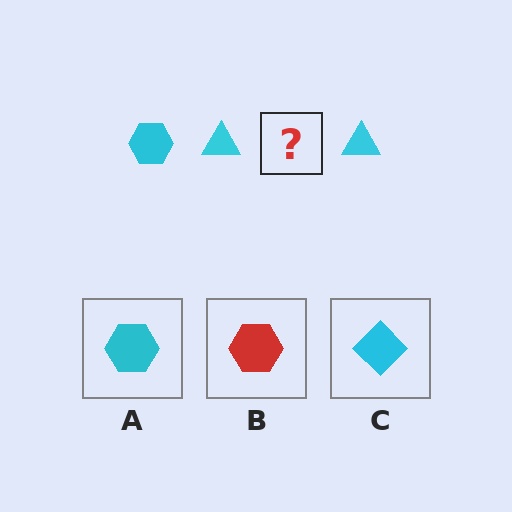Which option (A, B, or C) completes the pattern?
A.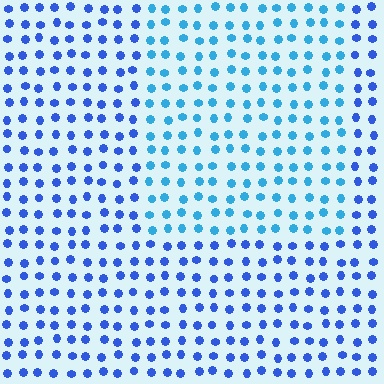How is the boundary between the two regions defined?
The boundary is defined purely by a slight shift in hue (about 28 degrees). Spacing, size, and orientation are identical on both sides.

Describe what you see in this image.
The image is filled with small blue elements in a uniform arrangement. A rectangle-shaped region is visible where the elements are tinted to a slightly different hue, forming a subtle color boundary.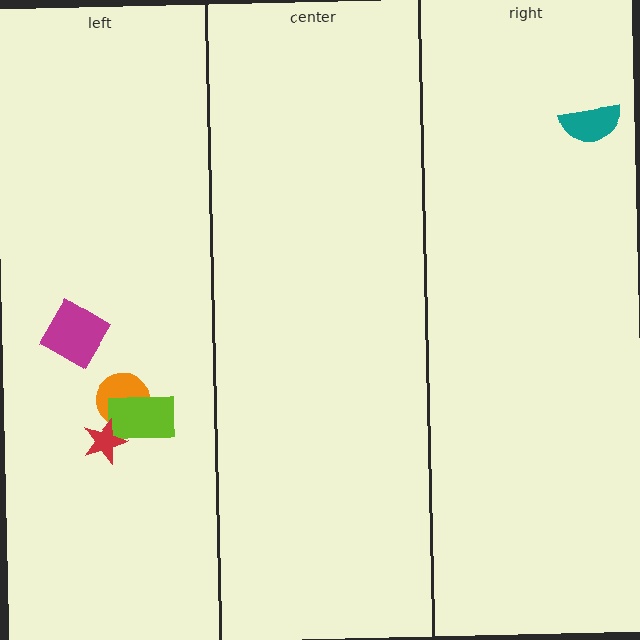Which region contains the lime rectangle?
The left region.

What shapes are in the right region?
The teal semicircle.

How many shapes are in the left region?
4.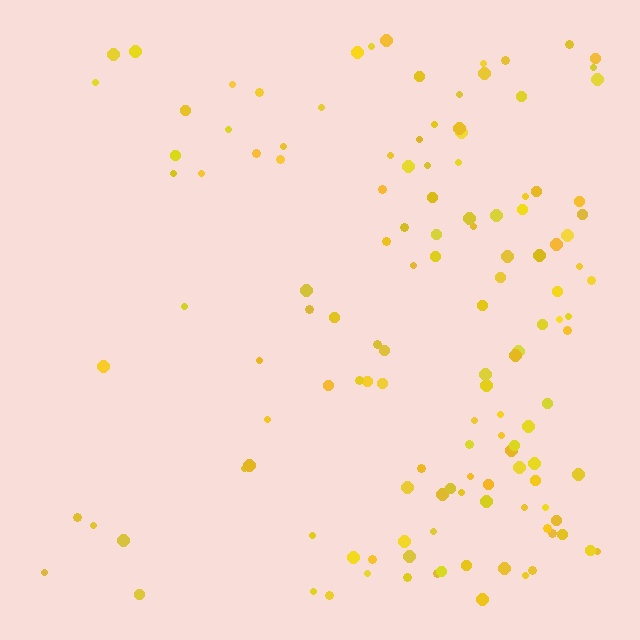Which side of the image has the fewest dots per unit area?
The left.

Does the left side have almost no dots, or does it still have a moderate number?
Still a moderate number, just noticeably fewer than the right.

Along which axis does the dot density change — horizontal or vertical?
Horizontal.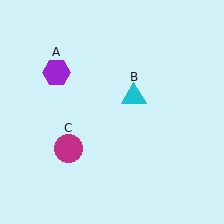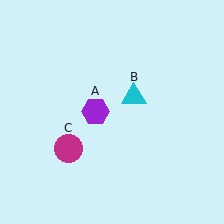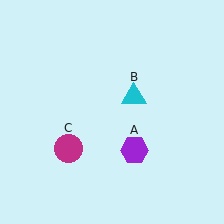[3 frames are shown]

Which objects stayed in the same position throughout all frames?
Cyan triangle (object B) and magenta circle (object C) remained stationary.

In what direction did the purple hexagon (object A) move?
The purple hexagon (object A) moved down and to the right.